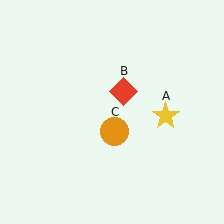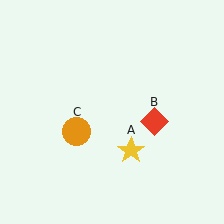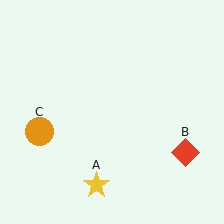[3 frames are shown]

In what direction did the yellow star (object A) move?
The yellow star (object A) moved down and to the left.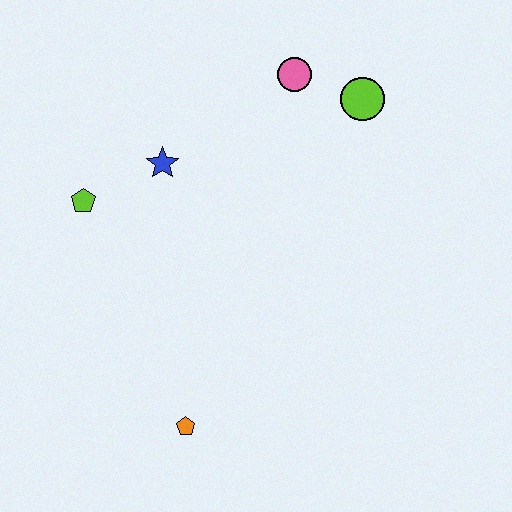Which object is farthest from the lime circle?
The orange pentagon is farthest from the lime circle.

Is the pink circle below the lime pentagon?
No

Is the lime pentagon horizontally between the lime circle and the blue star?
No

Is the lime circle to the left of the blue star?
No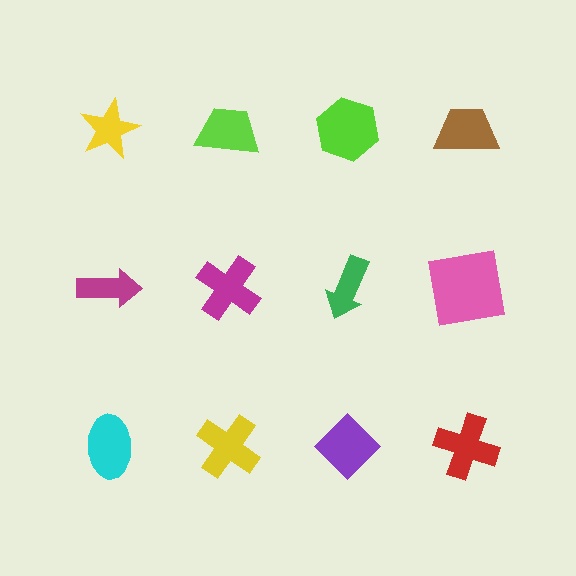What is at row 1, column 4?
A brown trapezoid.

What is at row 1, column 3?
A lime hexagon.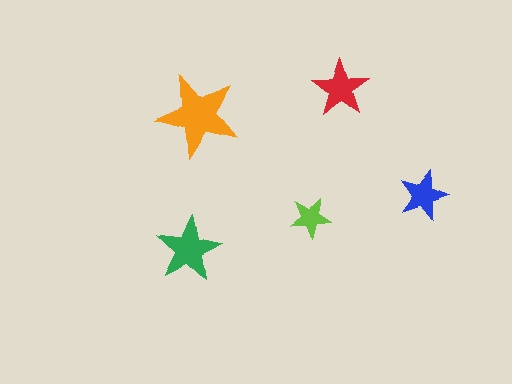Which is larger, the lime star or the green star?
The green one.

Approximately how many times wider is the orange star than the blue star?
About 1.5 times wider.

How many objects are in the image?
There are 5 objects in the image.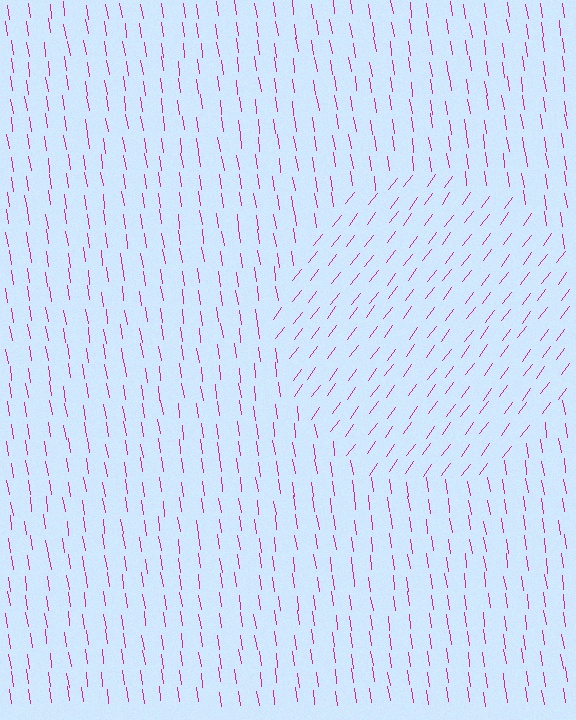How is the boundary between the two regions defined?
The boundary is defined purely by a change in line orientation (approximately 45 degrees difference). All lines are the same color and thickness.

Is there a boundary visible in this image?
Yes, there is a texture boundary formed by a change in line orientation.